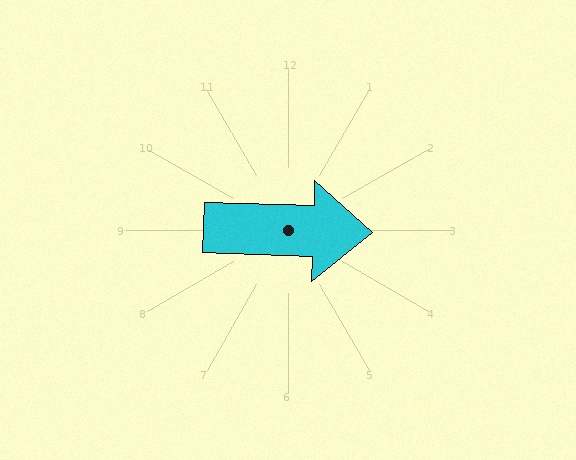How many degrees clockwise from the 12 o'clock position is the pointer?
Approximately 92 degrees.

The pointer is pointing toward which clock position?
Roughly 3 o'clock.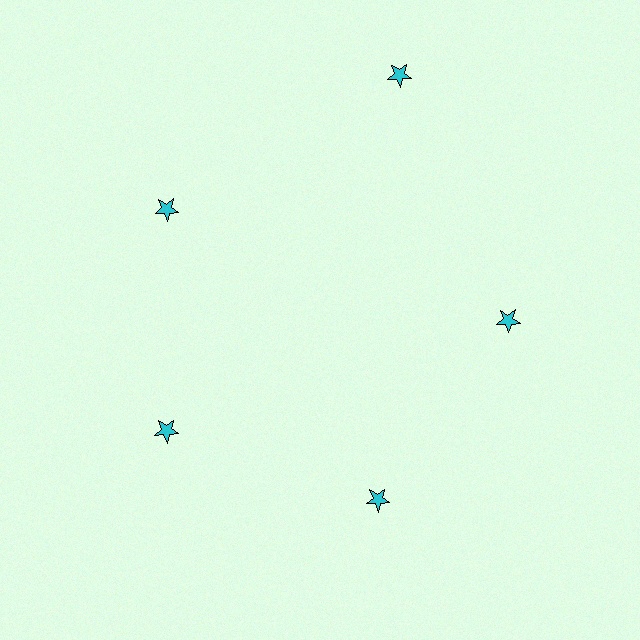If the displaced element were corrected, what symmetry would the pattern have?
It would have 5-fold rotational symmetry — the pattern would map onto itself every 72 degrees.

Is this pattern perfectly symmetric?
No. The 5 cyan stars are arranged in a ring, but one element near the 1 o'clock position is pushed outward from the center, breaking the 5-fold rotational symmetry.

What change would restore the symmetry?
The symmetry would be restored by moving it inward, back onto the ring so that all 5 stars sit at equal angles and equal distance from the center.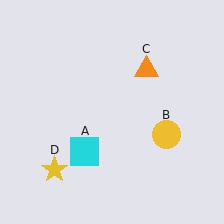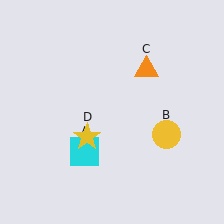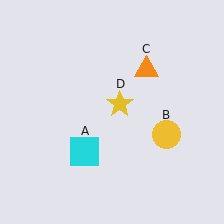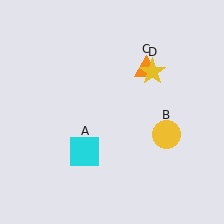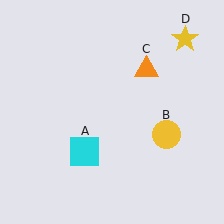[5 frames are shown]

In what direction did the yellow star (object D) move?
The yellow star (object D) moved up and to the right.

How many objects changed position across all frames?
1 object changed position: yellow star (object D).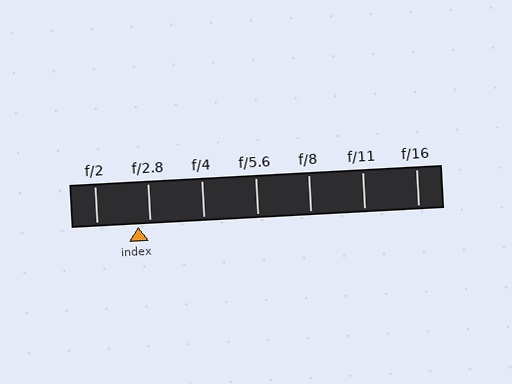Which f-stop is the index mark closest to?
The index mark is closest to f/2.8.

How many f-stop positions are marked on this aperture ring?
There are 7 f-stop positions marked.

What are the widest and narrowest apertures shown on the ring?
The widest aperture shown is f/2 and the narrowest is f/16.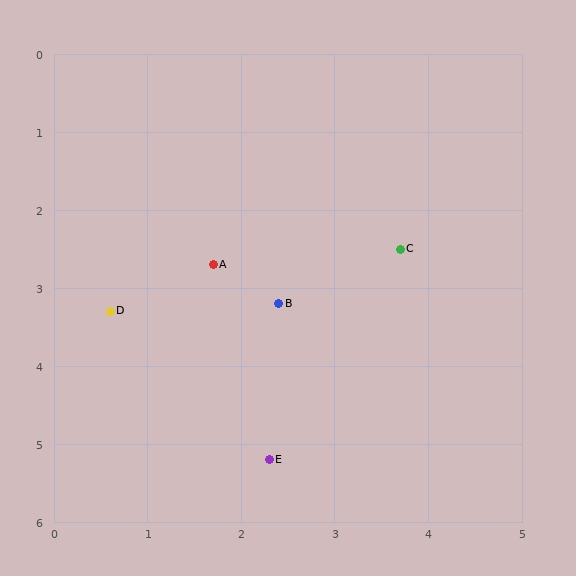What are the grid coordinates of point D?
Point D is at approximately (0.6, 3.3).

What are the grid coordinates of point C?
Point C is at approximately (3.7, 2.5).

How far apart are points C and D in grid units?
Points C and D are about 3.2 grid units apart.